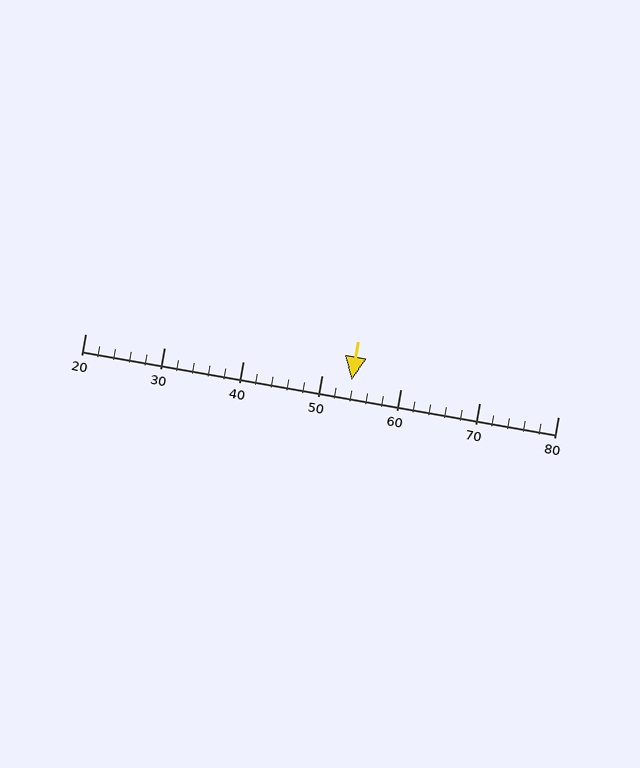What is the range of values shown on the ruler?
The ruler shows values from 20 to 80.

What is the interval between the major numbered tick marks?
The major tick marks are spaced 10 units apart.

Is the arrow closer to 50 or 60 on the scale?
The arrow is closer to 50.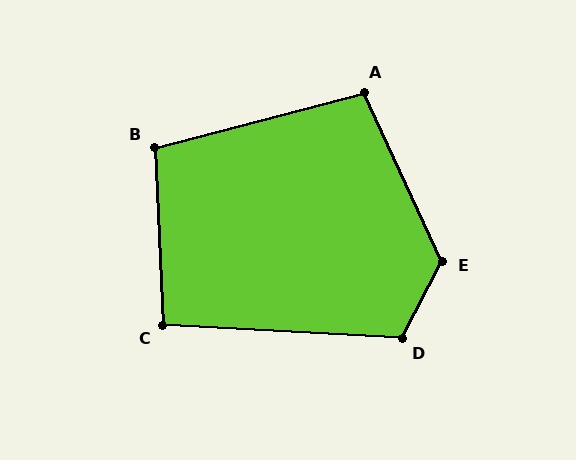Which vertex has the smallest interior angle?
C, at approximately 96 degrees.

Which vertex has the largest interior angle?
E, at approximately 128 degrees.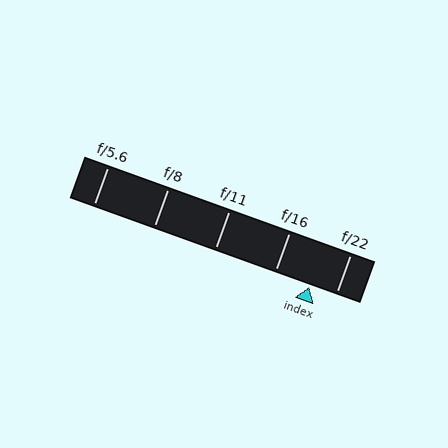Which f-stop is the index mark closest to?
The index mark is closest to f/22.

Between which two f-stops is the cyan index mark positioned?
The index mark is between f/16 and f/22.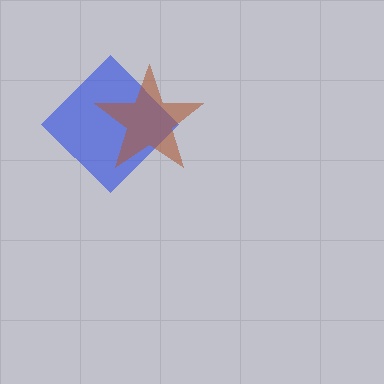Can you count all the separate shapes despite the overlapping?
Yes, there are 2 separate shapes.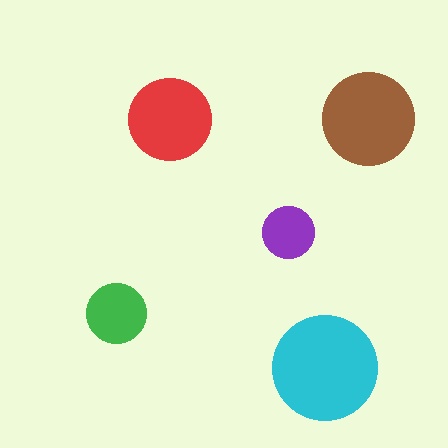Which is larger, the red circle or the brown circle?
The brown one.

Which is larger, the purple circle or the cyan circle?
The cyan one.